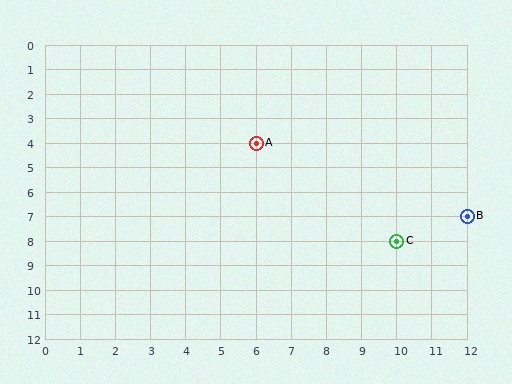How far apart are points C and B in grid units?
Points C and B are 2 columns and 1 row apart (about 2.2 grid units diagonally).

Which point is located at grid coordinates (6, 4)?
Point A is at (6, 4).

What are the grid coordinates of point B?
Point B is at grid coordinates (12, 7).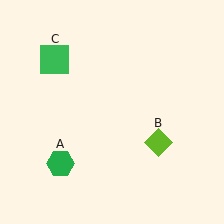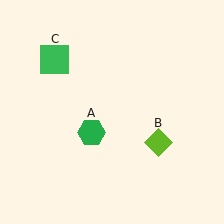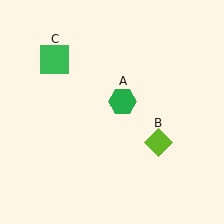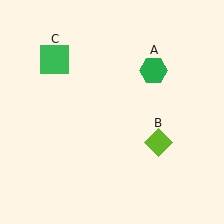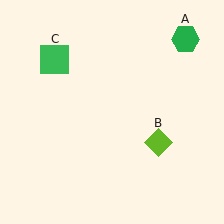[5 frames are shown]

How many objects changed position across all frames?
1 object changed position: green hexagon (object A).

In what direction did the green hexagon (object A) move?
The green hexagon (object A) moved up and to the right.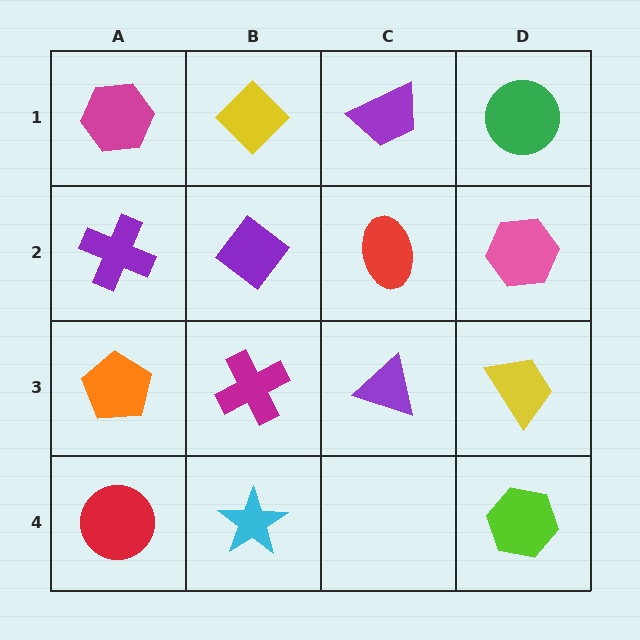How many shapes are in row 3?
4 shapes.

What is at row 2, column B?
A purple diamond.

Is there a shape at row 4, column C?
No, that cell is empty.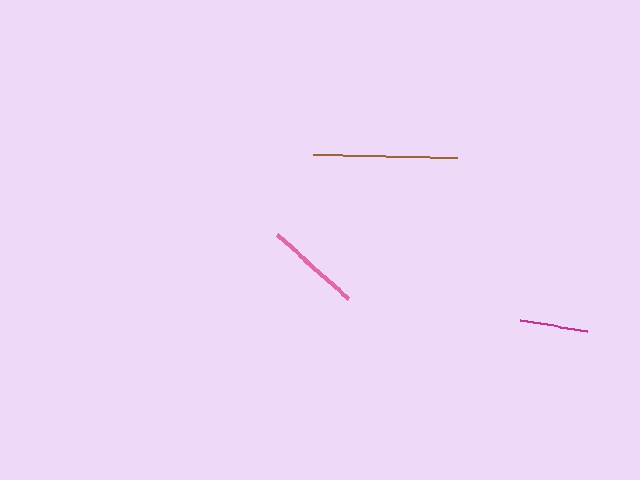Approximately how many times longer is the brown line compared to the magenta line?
The brown line is approximately 2.1 times the length of the magenta line.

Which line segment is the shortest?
The magenta line is the shortest at approximately 68 pixels.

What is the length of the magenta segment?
The magenta segment is approximately 68 pixels long.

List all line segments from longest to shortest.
From longest to shortest: brown, pink, magenta.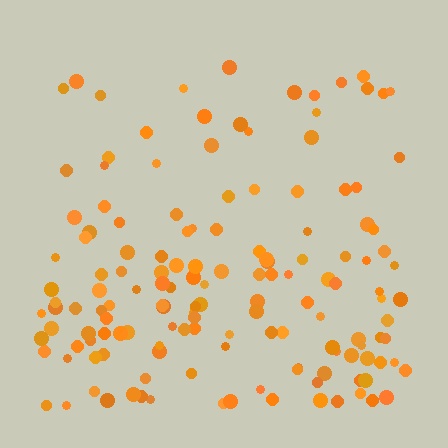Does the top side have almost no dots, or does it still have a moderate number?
Still a moderate number, just noticeably fewer than the bottom.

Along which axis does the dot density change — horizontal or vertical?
Vertical.